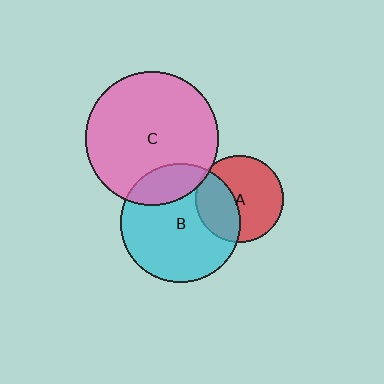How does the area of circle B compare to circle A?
Approximately 1.9 times.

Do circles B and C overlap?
Yes.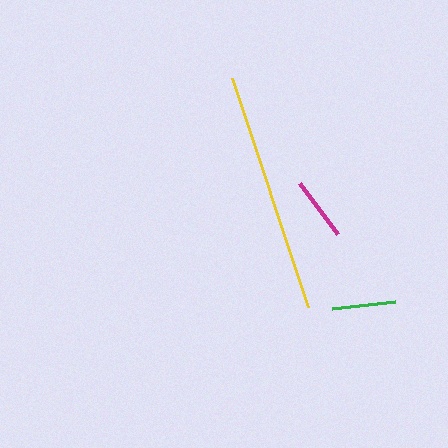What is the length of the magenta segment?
The magenta segment is approximately 63 pixels long.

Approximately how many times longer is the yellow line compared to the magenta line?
The yellow line is approximately 3.8 times the length of the magenta line.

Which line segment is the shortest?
The green line is the shortest at approximately 63 pixels.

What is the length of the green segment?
The green segment is approximately 63 pixels long.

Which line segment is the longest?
The yellow line is the longest at approximately 241 pixels.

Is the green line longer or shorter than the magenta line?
The magenta line is longer than the green line.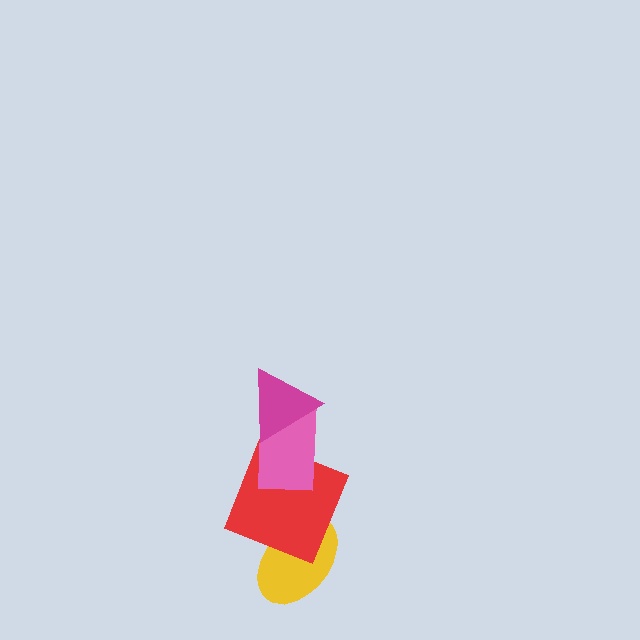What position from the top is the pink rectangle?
The pink rectangle is 2nd from the top.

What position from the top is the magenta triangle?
The magenta triangle is 1st from the top.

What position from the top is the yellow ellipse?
The yellow ellipse is 4th from the top.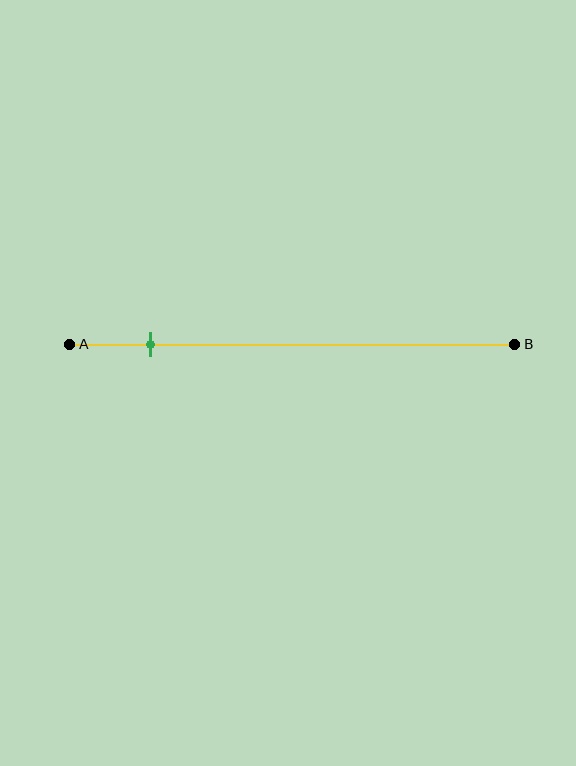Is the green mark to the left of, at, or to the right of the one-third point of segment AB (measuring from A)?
The green mark is to the left of the one-third point of segment AB.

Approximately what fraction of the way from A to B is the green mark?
The green mark is approximately 20% of the way from A to B.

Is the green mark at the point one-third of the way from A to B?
No, the mark is at about 20% from A, not at the 33% one-third point.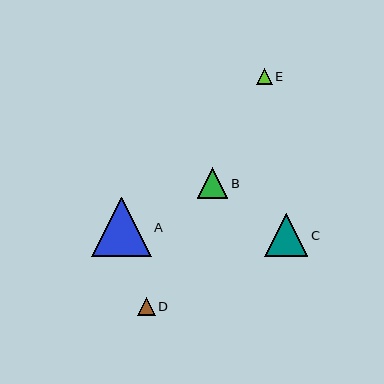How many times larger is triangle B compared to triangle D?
Triangle B is approximately 1.8 times the size of triangle D.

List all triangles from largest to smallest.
From largest to smallest: A, C, B, D, E.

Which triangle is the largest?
Triangle A is the largest with a size of approximately 59 pixels.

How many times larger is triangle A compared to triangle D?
Triangle A is approximately 3.4 times the size of triangle D.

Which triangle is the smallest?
Triangle E is the smallest with a size of approximately 16 pixels.